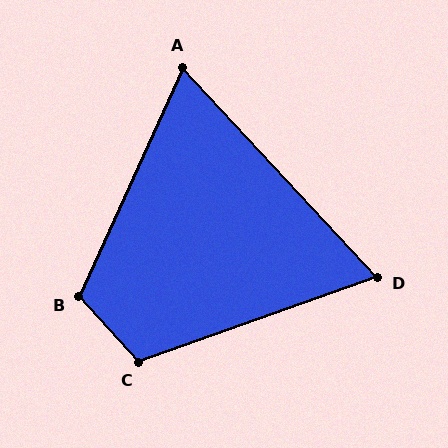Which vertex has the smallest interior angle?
D, at approximately 67 degrees.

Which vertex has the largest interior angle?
B, at approximately 113 degrees.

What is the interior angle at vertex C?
Approximately 113 degrees (obtuse).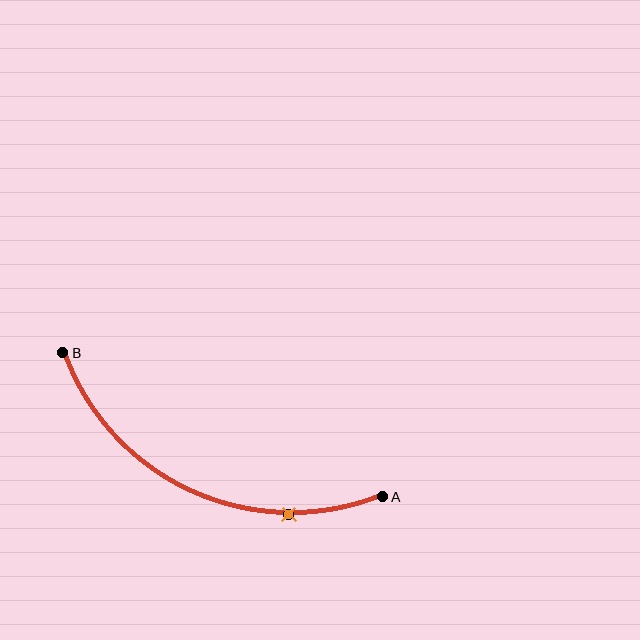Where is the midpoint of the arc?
The arc midpoint is the point on the curve farthest from the straight line joining A and B. It sits below that line.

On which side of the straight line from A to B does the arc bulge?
The arc bulges below the straight line connecting A and B.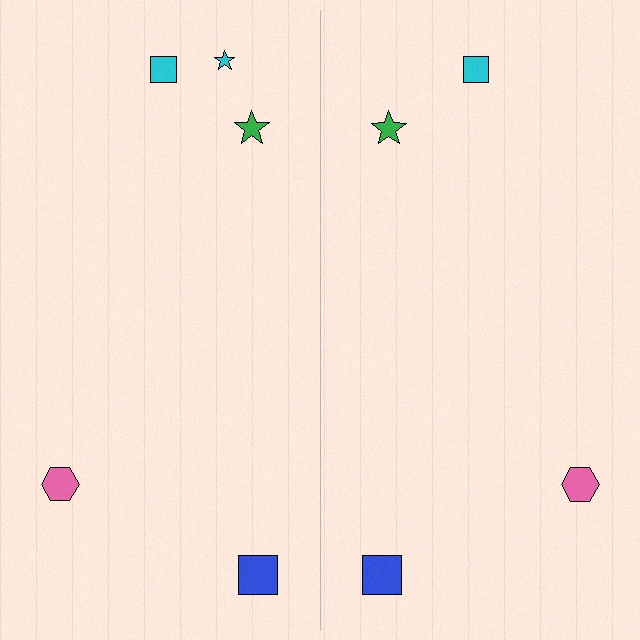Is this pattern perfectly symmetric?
No, the pattern is not perfectly symmetric. A cyan star is missing from the right side.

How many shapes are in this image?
There are 9 shapes in this image.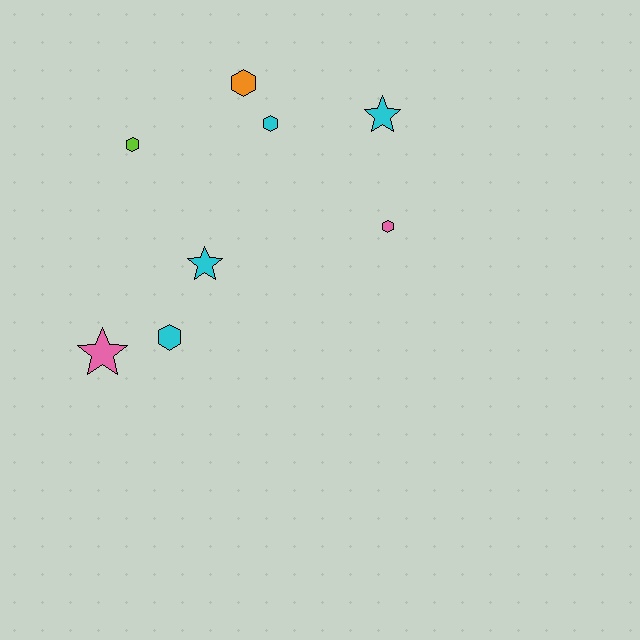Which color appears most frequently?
Cyan, with 4 objects.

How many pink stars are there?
There is 1 pink star.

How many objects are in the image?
There are 8 objects.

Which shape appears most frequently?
Hexagon, with 5 objects.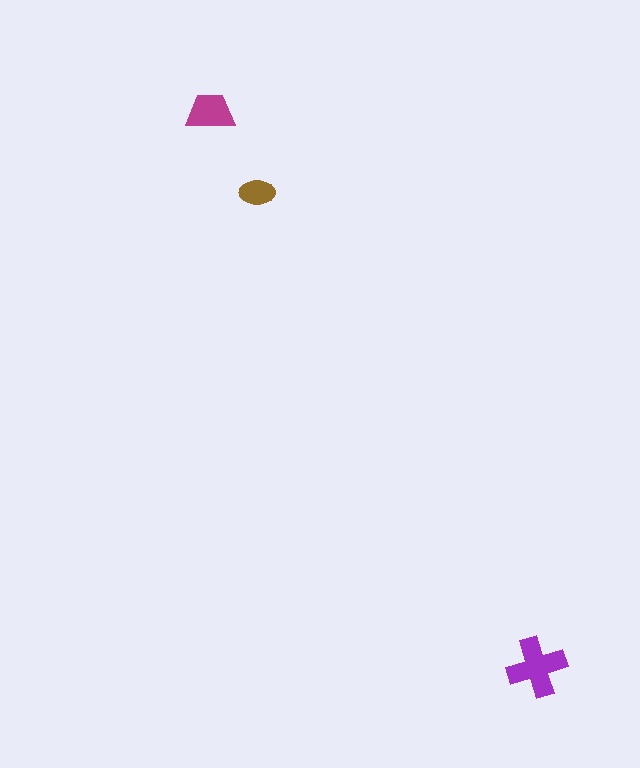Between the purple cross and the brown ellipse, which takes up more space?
The purple cross.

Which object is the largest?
The purple cross.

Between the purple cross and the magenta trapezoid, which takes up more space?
The purple cross.